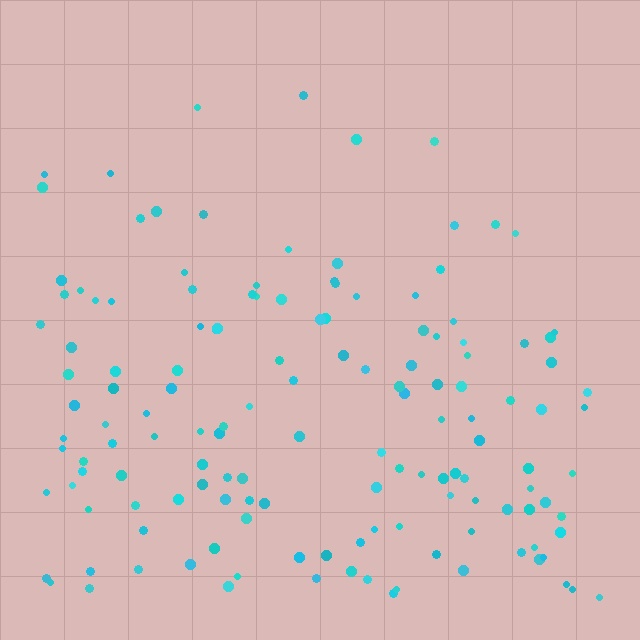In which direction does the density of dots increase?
From top to bottom, with the bottom side densest.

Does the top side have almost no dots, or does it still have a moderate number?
Still a moderate number, just noticeably fewer than the bottom.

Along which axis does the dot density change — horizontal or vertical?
Vertical.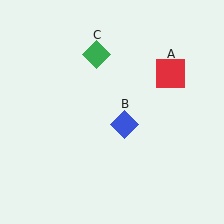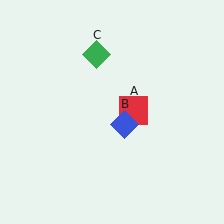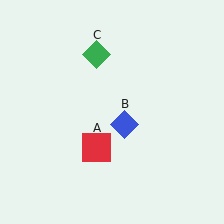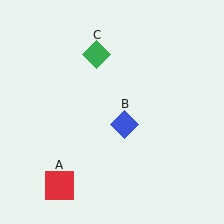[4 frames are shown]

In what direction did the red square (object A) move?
The red square (object A) moved down and to the left.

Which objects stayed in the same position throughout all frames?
Blue diamond (object B) and green diamond (object C) remained stationary.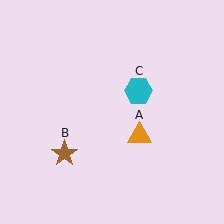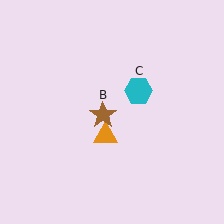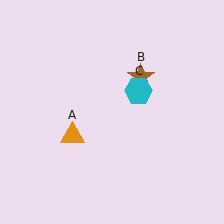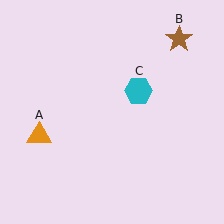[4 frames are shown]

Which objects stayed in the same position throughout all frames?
Cyan hexagon (object C) remained stationary.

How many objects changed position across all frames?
2 objects changed position: orange triangle (object A), brown star (object B).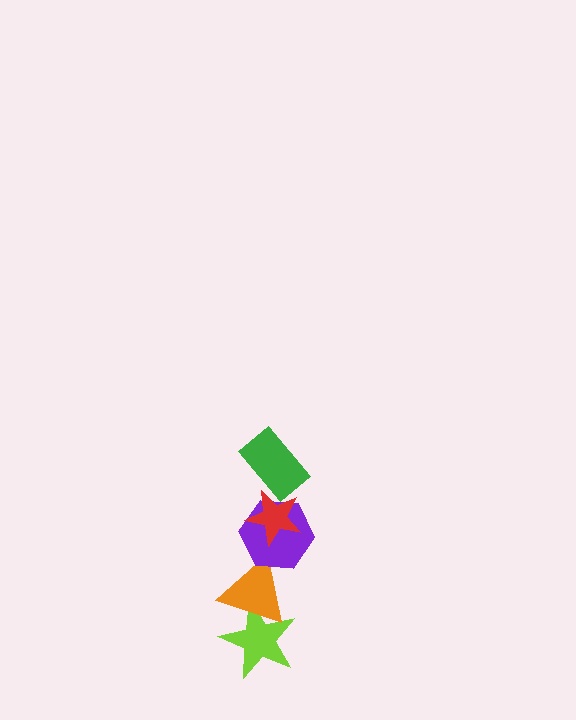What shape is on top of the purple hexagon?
The red star is on top of the purple hexagon.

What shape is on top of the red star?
The green rectangle is on top of the red star.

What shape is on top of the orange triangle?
The purple hexagon is on top of the orange triangle.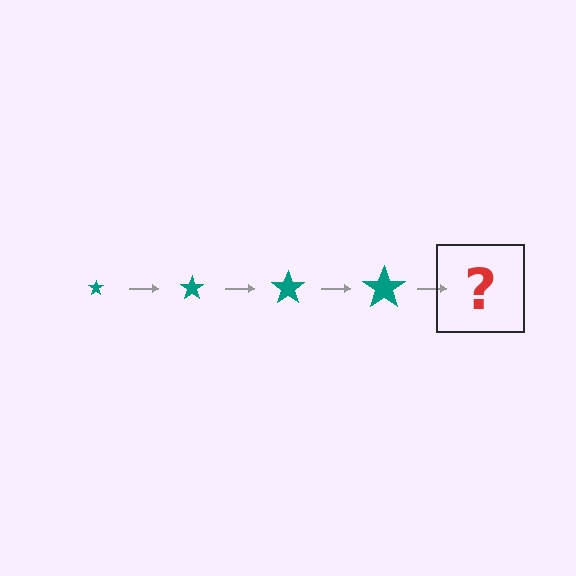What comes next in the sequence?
The next element should be a teal star, larger than the previous one.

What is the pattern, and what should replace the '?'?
The pattern is that the star gets progressively larger each step. The '?' should be a teal star, larger than the previous one.